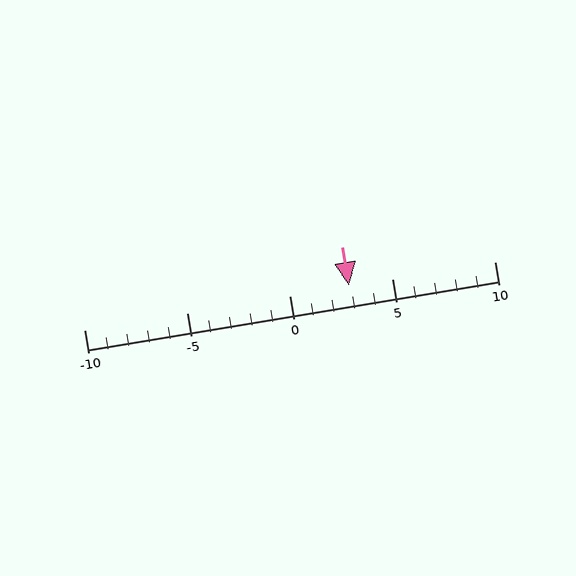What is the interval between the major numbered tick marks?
The major tick marks are spaced 5 units apart.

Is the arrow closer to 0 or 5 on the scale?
The arrow is closer to 5.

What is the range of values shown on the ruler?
The ruler shows values from -10 to 10.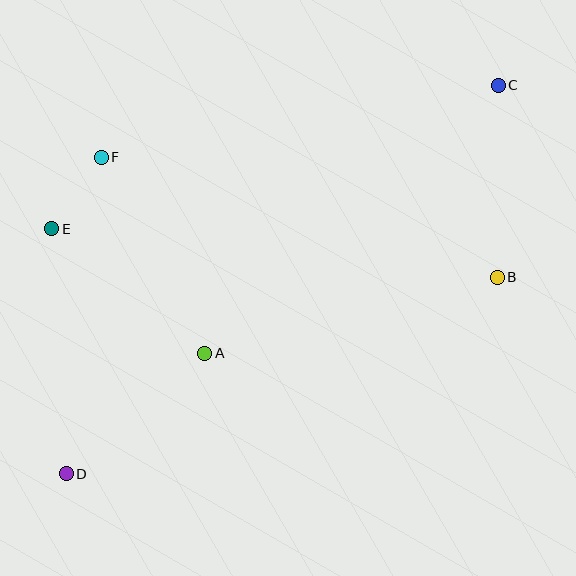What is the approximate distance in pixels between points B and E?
The distance between B and E is approximately 448 pixels.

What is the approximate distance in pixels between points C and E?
The distance between C and E is approximately 468 pixels.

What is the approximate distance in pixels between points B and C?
The distance between B and C is approximately 192 pixels.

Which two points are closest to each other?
Points E and F are closest to each other.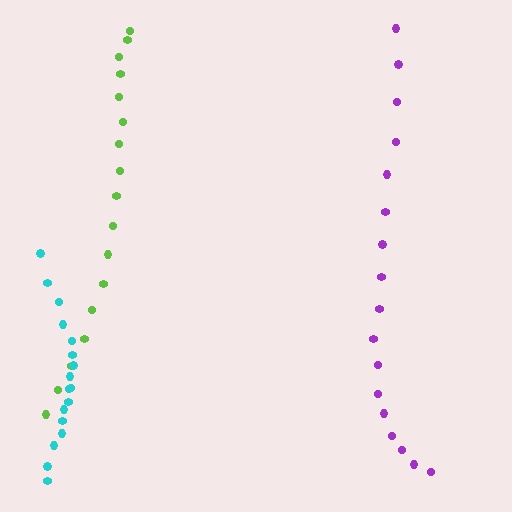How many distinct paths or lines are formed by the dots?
There are 3 distinct paths.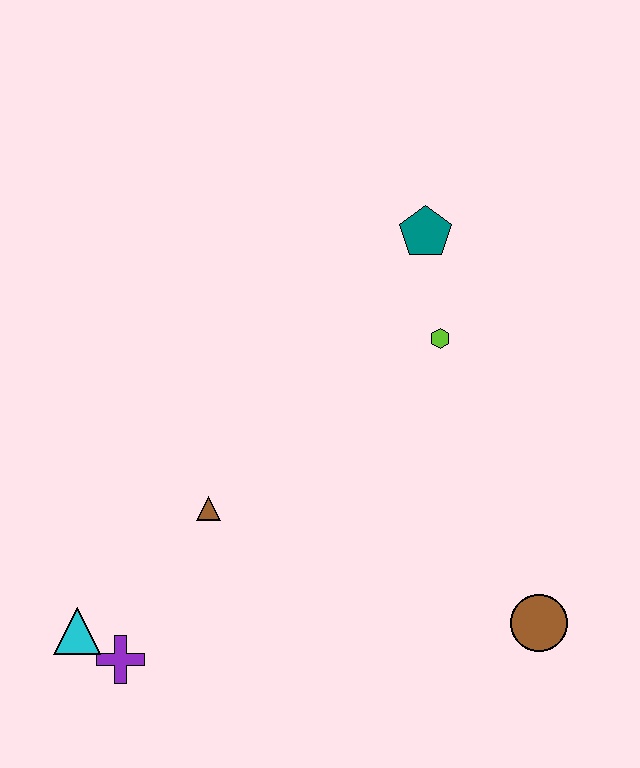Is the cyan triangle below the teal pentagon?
Yes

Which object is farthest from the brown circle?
The cyan triangle is farthest from the brown circle.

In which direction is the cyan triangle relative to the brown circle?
The cyan triangle is to the left of the brown circle.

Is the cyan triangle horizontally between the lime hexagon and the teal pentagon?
No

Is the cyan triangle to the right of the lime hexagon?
No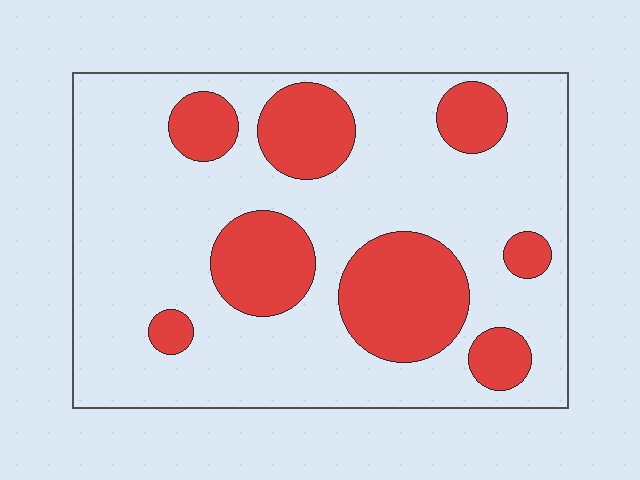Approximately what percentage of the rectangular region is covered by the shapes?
Approximately 25%.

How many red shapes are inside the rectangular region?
8.